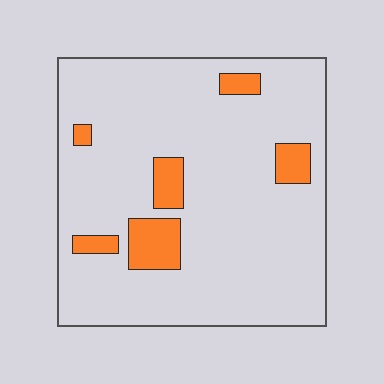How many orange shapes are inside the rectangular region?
6.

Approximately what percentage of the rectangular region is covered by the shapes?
Approximately 10%.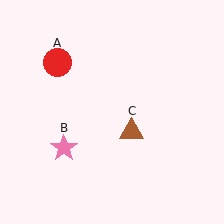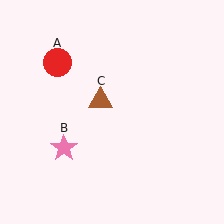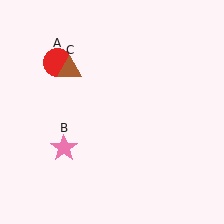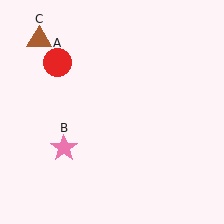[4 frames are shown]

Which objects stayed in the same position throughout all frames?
Red circle (object A) and pink star (object B) remained stationary.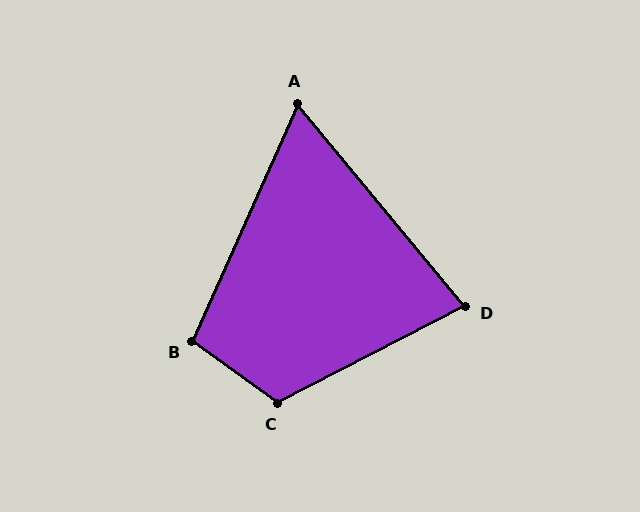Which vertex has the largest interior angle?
C, at approximately 116 degrees.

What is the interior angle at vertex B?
Approximately 102 degrees (obtuse).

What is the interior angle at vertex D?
Approximately 78 degrees (acute).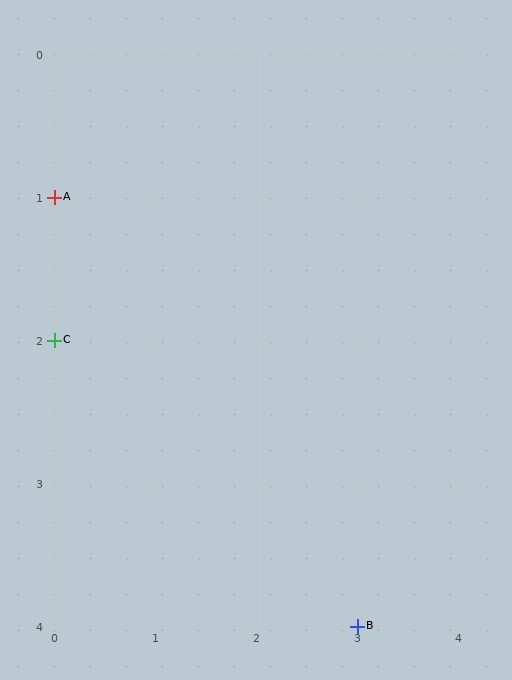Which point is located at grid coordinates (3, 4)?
Point B is at (3, 4).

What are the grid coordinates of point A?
Point A is at grid coordinates (0, 1).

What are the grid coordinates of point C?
Point C is at grid coordinates (0, 2).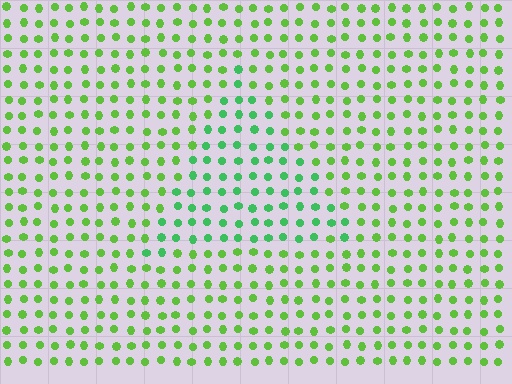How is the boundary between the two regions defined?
The boundary is defined purely by a slight shift in hue (about 31 degrees). Spacing, size, and orientation are identical on both sides.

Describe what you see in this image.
The image is filled with small lime elements in a uniform arrangement. A triangle-shaped region is visible where the elements are tinted to a slightly different hue, forming a subtle color boundary.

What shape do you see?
I see a triangle.